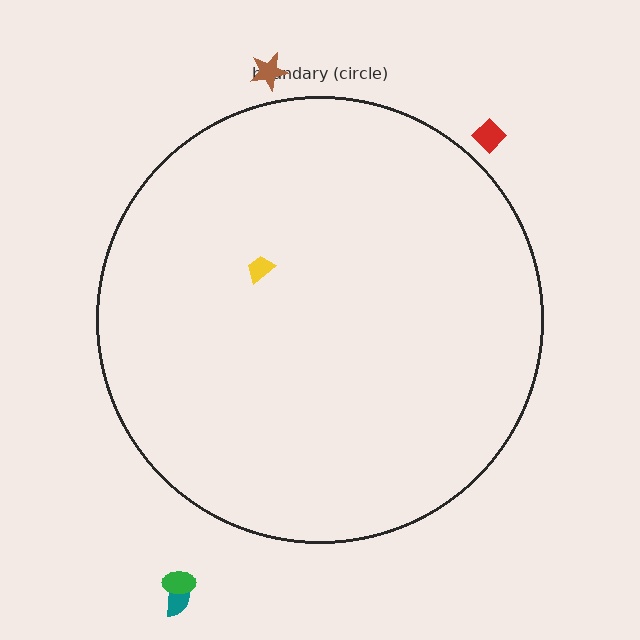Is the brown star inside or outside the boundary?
Outside.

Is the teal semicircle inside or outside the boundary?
Outside.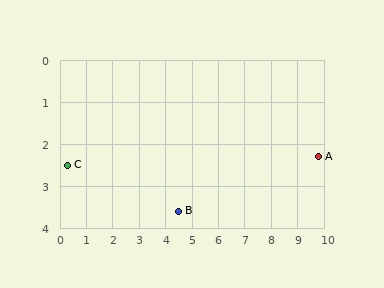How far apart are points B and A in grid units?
Points B and A are about 5.5 grid units apart.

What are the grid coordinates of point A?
Point A is at approximately (9.8, 2.3).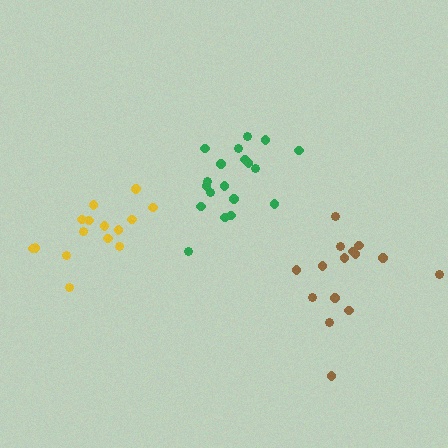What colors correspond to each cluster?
The clusters are colored: brown, green, yellow.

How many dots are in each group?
Group 1: 15 dots, Group 2: 19 dots, Group 3: 15 dots (49 total).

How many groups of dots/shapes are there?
There are 3 groups.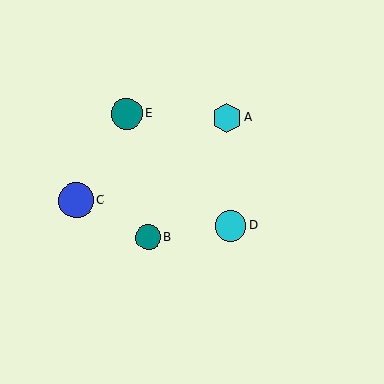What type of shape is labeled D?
Shape D is a cyan circle.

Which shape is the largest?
The blue circle (labeled C) is the largest.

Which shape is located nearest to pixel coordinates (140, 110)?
The teal circle (labeled E) at (127, 114) is nearest to that location.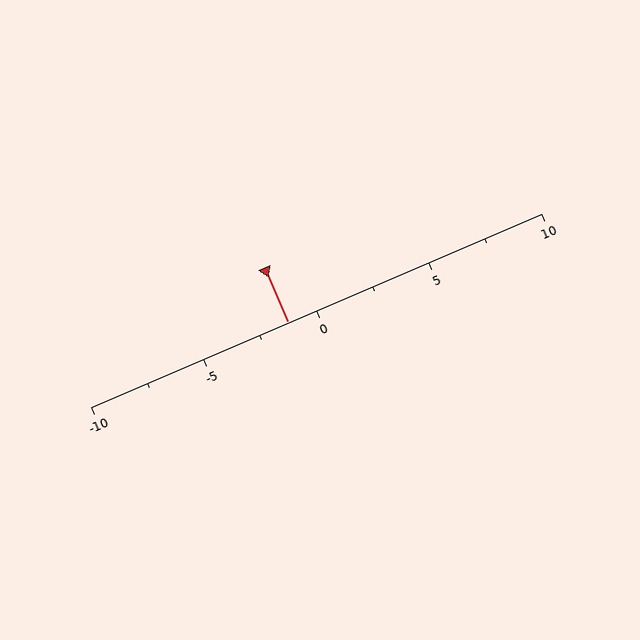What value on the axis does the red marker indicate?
The marker indicates approximately -1.2.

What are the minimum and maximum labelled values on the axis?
The axis runs from -10 to 10.